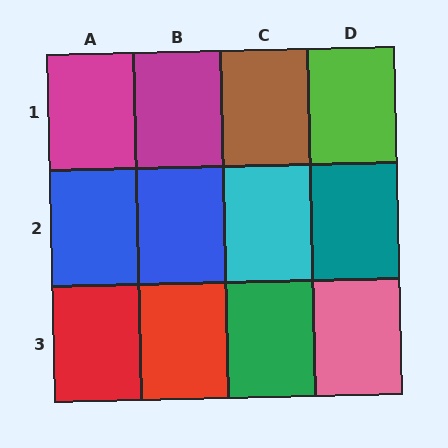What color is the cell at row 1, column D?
Lime.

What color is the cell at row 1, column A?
Magenta.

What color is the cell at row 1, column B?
Magenta.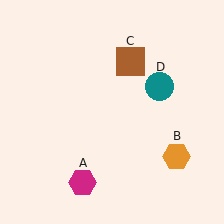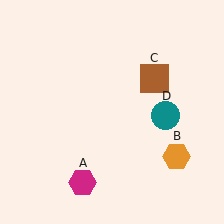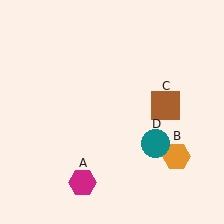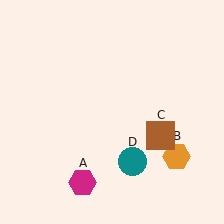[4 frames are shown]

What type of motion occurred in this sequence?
The brown square (object C), teal circle (object D) rotated clockwise around the center of the scene.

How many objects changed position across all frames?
2 objects changed position: brown square (object C), teal circle (object D).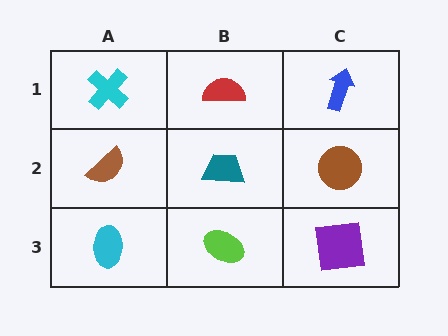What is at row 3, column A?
A cyan ellipse.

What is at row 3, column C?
A purple square.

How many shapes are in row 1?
3 shapes.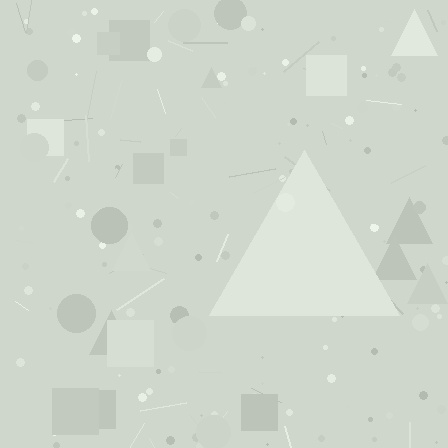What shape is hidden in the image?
A triangle is hidden in the image.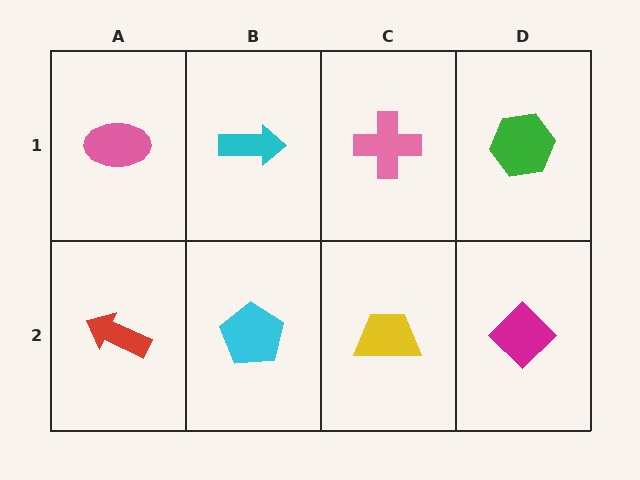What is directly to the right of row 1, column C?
A green hexagon.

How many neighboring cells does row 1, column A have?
2.